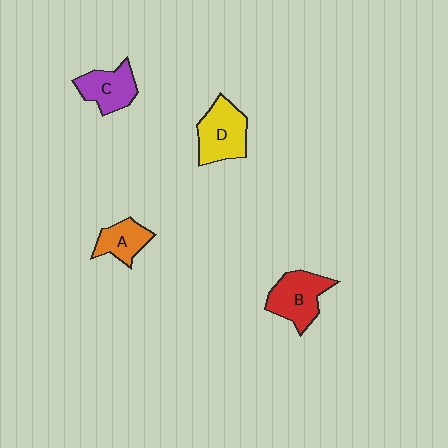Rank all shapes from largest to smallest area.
From largest to smallest: D (yellow), B (red), C (purple), A (orange).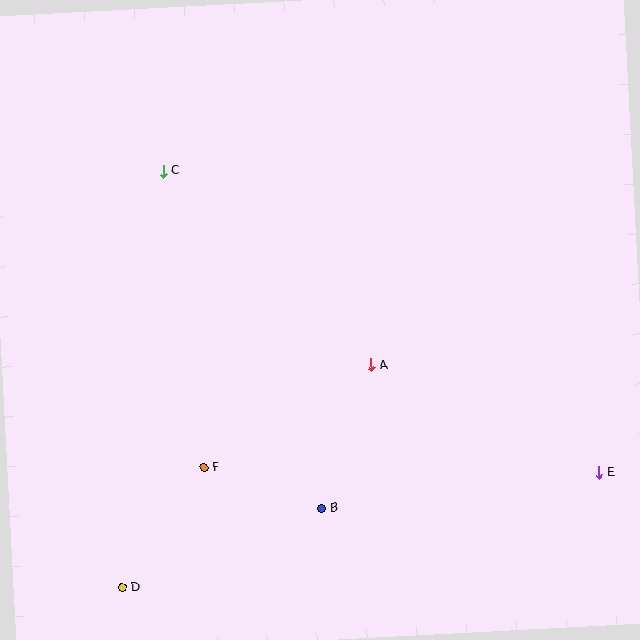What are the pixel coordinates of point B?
Point B is at (322, 508).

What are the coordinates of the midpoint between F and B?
The midpoint between F and B is at (263, 488).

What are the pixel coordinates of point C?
Point C is at (163, 171).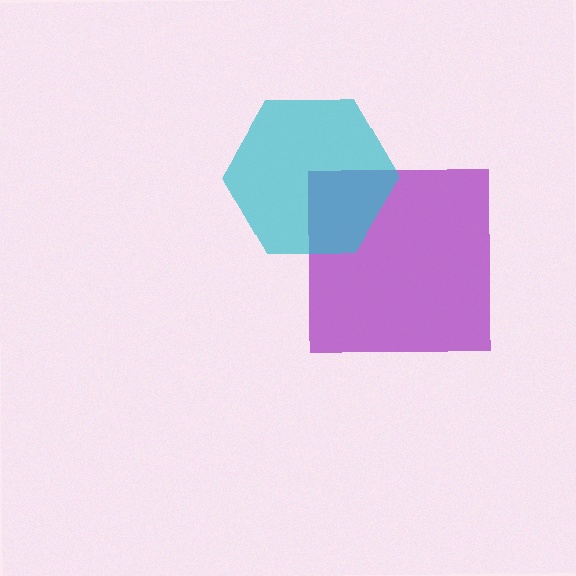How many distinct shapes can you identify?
There are 2 distinct shapes: a purple square, a cyan hexagon.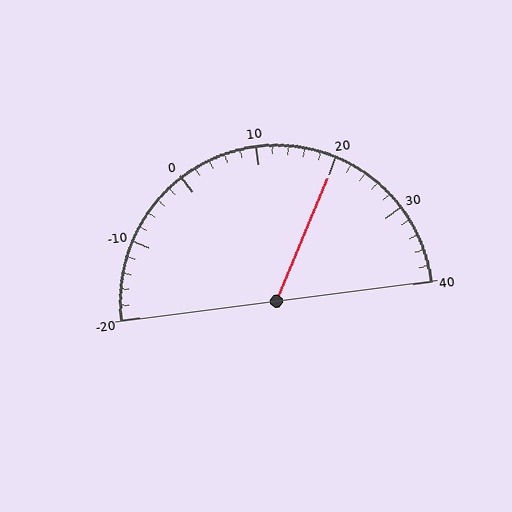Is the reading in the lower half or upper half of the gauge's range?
The reading is in the upper half of the range (-20 to 40).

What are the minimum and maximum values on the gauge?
The gauge ranges from -20 to 40.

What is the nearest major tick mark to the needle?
The nearest major tick mark is 20.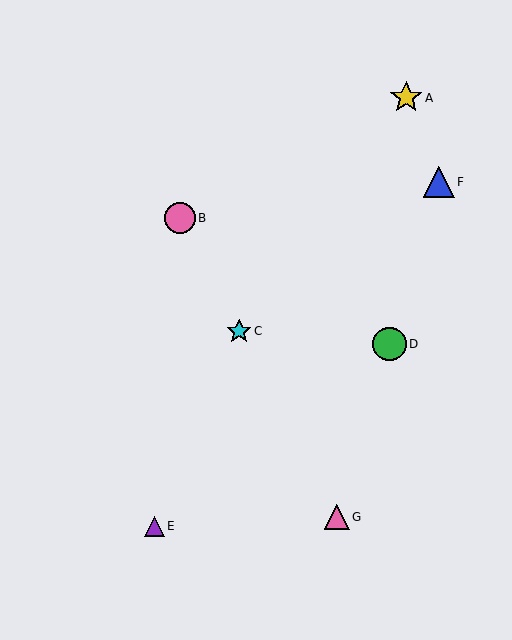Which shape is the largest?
The green circle (labeled D) is the largest.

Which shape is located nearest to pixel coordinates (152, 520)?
The purple triangle (labeled E) at (154, 526) is nearest to that location.